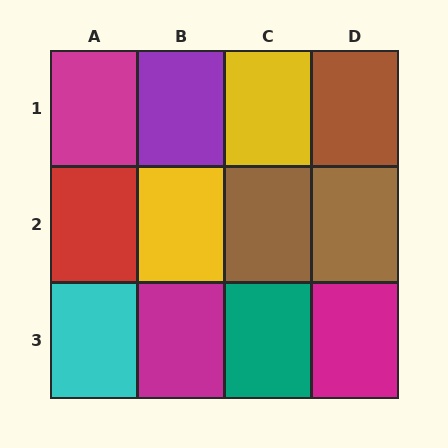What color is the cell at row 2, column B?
Yellow.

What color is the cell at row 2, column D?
Brown.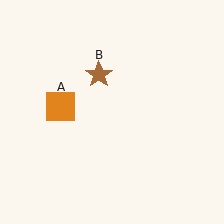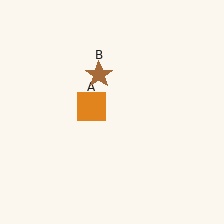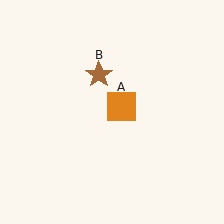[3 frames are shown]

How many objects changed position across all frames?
1 object changed position: orange square (object A).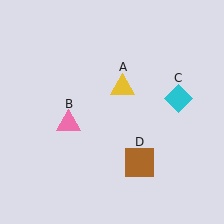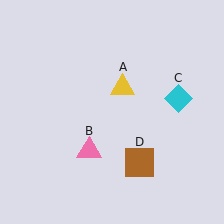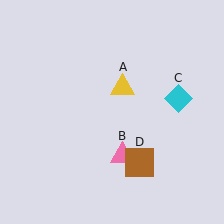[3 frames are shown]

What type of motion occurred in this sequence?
The pink triangle (object B) rotated counterclockwise around the center of the scene.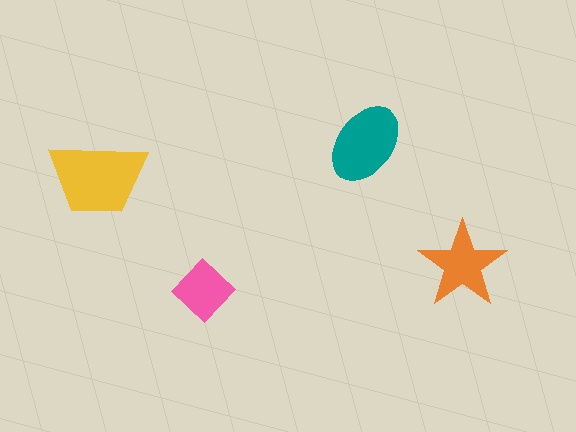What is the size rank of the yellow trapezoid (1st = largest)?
1st.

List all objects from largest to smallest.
The yellow trapezoid, the teal ellipse, the orange star, the pink diamond.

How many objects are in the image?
There are 4 objects in the image.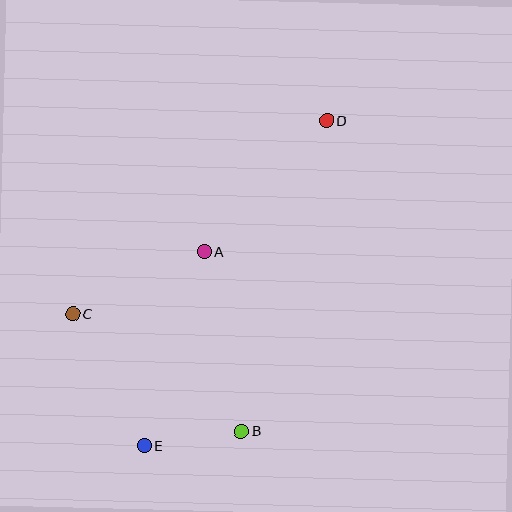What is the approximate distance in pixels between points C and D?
The distance between C and D is approximately 319 pixels.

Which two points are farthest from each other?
Points D and E are farthest from each other.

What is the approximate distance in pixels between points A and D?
The distance between A and D is approximately 179 pixels.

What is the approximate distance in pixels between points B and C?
The distance between B and C is approximately 205 pixels.